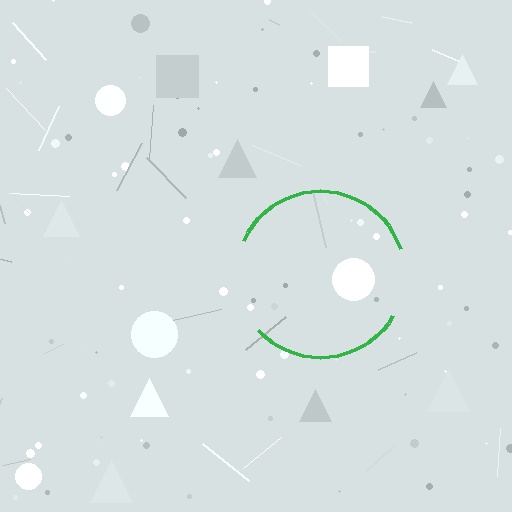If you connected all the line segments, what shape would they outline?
They would outline a circle.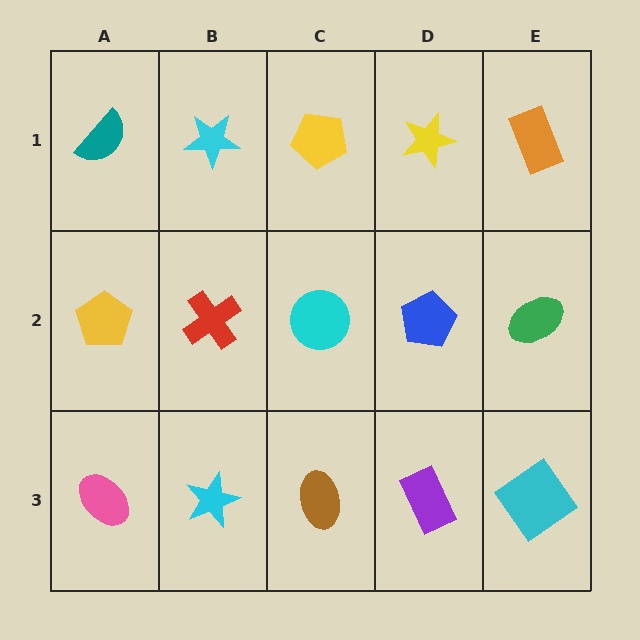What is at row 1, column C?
A yellow pentagon.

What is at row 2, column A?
A yellow pentagon.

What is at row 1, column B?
A cyan star.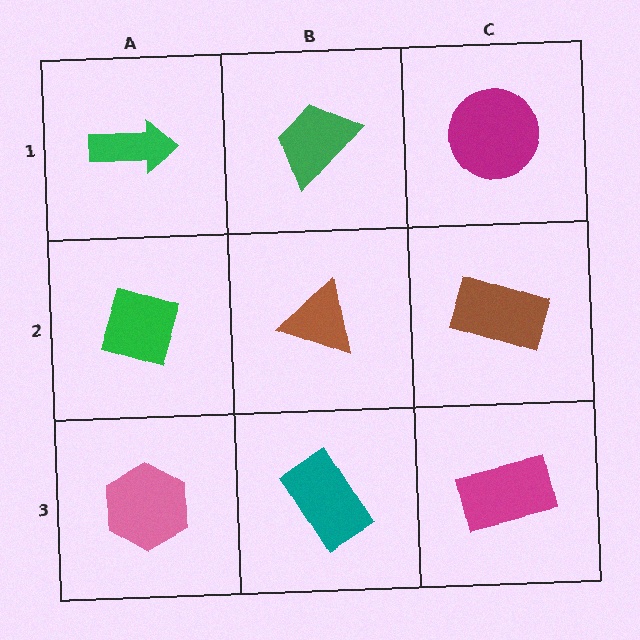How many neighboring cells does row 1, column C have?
2.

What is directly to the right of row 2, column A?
A brown triangle.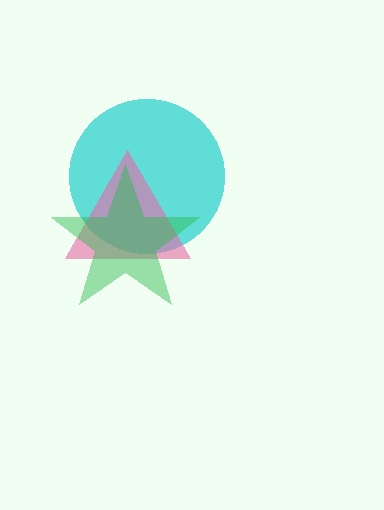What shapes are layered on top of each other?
The layered shapes are: a cyan circle, a pink triangle, a green star.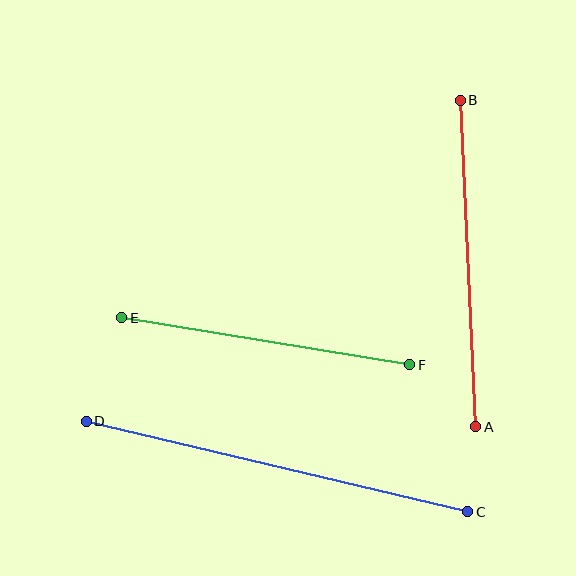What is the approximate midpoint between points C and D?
The midpoint is at approximately (277, 466) pixels.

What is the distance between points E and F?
The distance is approximately 291 pixels.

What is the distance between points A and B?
The distance is approximately 327 pixels.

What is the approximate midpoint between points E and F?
The midpoint is at approximately (266, 341) pixels.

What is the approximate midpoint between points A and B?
The midpoint is at approximately (468, 263) pixels.